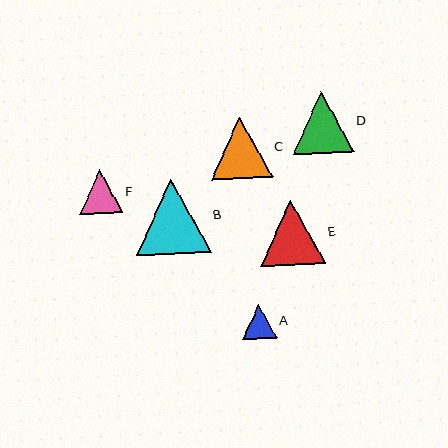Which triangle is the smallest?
Triangle A is the smallest with a size of approximately 34 pixels.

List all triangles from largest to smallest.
From largest to smallest: B, E, D, C, F, A.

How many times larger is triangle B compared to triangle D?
Triangle B is approximately 1.2 times the size of triangle D.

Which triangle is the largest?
Triangle B is the largest with a size of approximately 75 pixels.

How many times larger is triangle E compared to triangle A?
Triangle E is approximately 1.9 times the size of triangle A.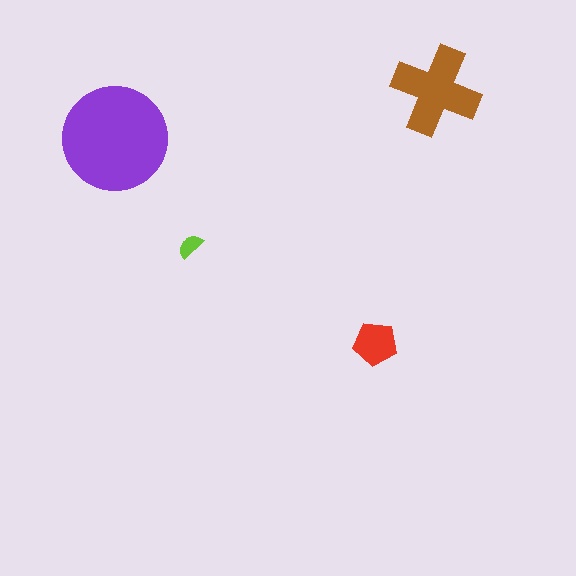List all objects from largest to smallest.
The purple circle, the brown cross, the red pentagon, the lime semicircle.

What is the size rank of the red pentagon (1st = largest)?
3rd.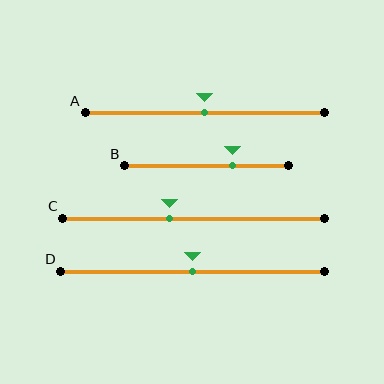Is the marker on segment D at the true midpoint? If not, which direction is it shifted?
Yes, the marker on segment D is at the true midpoint.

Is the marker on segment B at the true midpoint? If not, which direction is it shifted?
No, the marker on segment B is shifted to the right by about 16% of the segment length.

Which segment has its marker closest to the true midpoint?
Segment A has its marker closest to the true midpoint.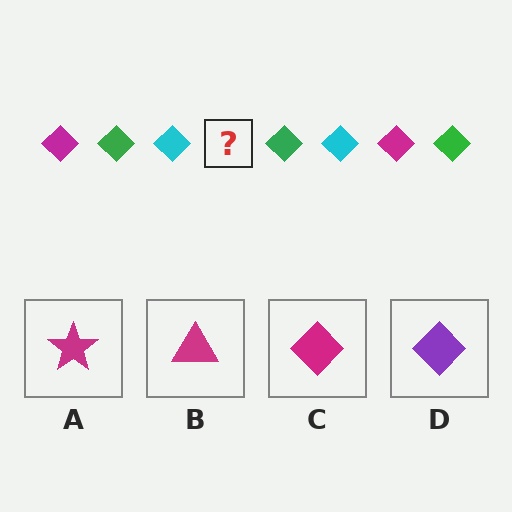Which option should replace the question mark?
Option C.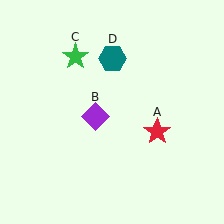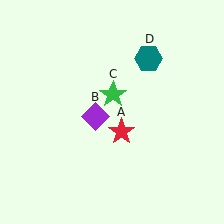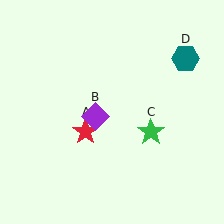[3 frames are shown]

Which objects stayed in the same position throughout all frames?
Purple diamond (object B) remained stationary.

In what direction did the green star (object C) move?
The green star (object C) moved down and to the right.